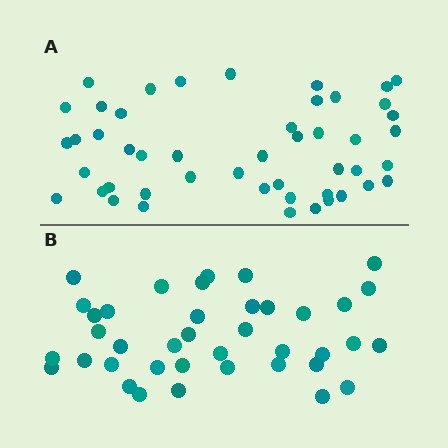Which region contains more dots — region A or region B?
Region A (the top region) has more dots.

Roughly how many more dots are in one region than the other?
Region A has roughly 8 or so more dots than region B.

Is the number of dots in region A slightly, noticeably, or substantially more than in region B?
Region A has only slightly more — the two regions are fairly close. The ratio is roughly 1.2 to 1.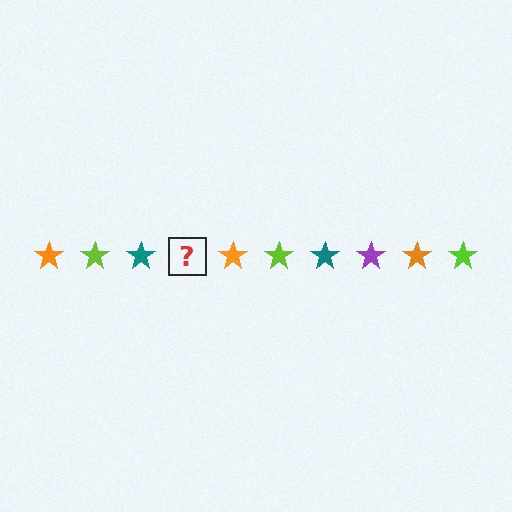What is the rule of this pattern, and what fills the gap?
The rule is that the pattern cycles through orange, lime, teal, purple stars. The gap should be filled with a purple star.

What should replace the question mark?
The question mark should be replaced with a purple star.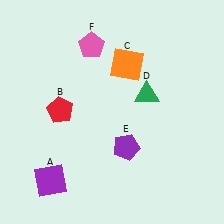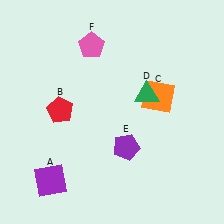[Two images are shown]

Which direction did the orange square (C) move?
The orange square (C) moved down.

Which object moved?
The orange square (C) moved down.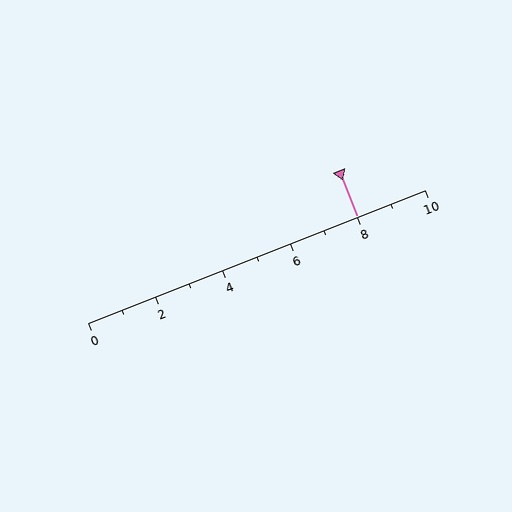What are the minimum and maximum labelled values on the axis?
The axis runs from 0 to 10.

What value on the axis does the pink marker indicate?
The marker indicates approximately 8.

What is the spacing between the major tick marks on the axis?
The major ticks are spaced 2 apart.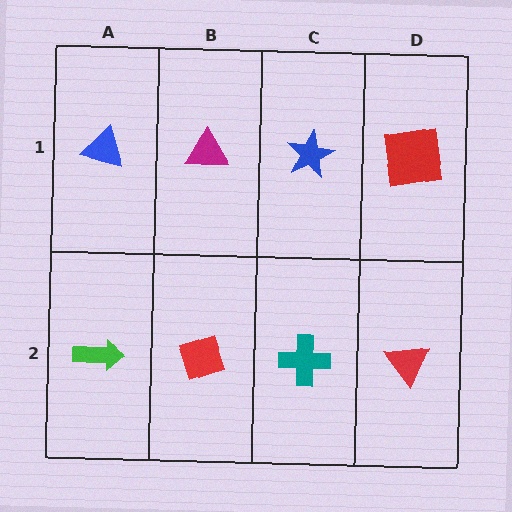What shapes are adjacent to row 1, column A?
A green arrow (row 2, column A), a magenta triangle (row 1, column B).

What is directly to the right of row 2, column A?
A red diamond.